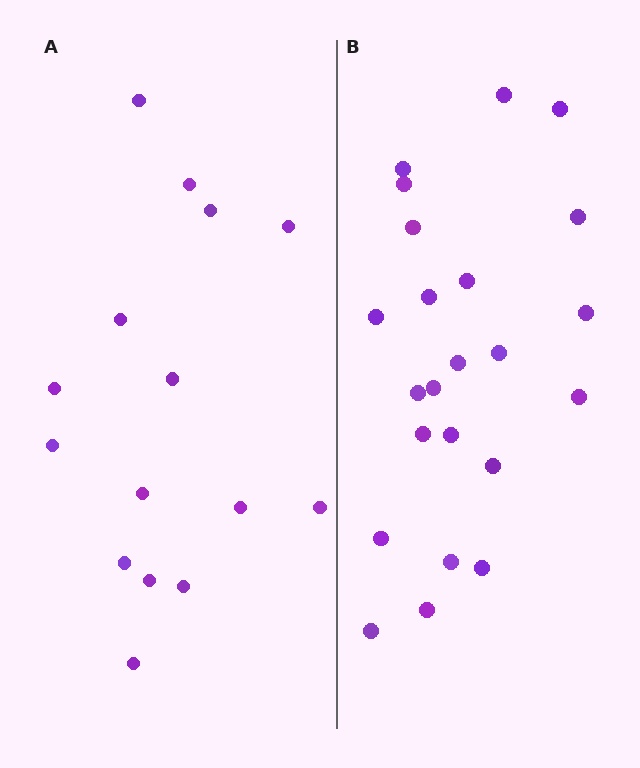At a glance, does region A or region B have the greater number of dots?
Region B (the right region) has more dots.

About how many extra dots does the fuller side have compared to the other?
Region B has roughly 8 or so more dots than region A.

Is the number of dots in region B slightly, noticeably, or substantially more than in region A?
Region B has substantially more. The ratio is roughly 1.5 to 1.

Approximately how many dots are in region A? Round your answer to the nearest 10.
About 20 dots. (The exact count is 15, which rounds to 20.)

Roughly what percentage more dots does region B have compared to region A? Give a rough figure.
About 55% more.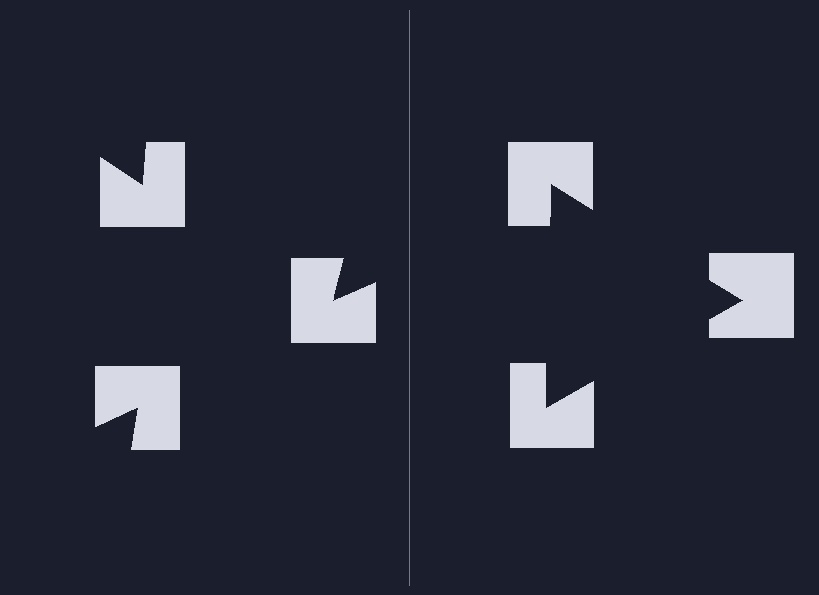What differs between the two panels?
The notched squares are positioned identically on both sides; only the wedge orientations differ. On the right they align to a triangle; on the left they are misaligned.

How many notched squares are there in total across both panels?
6 — 3 on each side.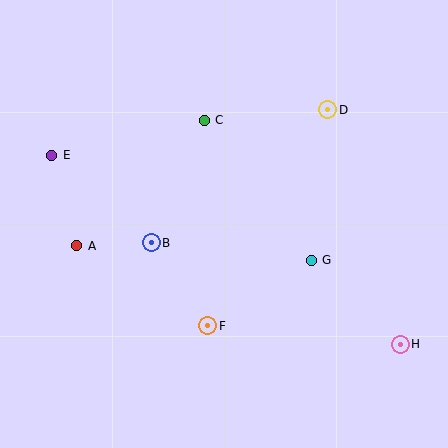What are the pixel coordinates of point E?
Point E is at (52, 155).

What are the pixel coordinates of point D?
Point D is at (328, 110).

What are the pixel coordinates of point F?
Point F is at (208, 326).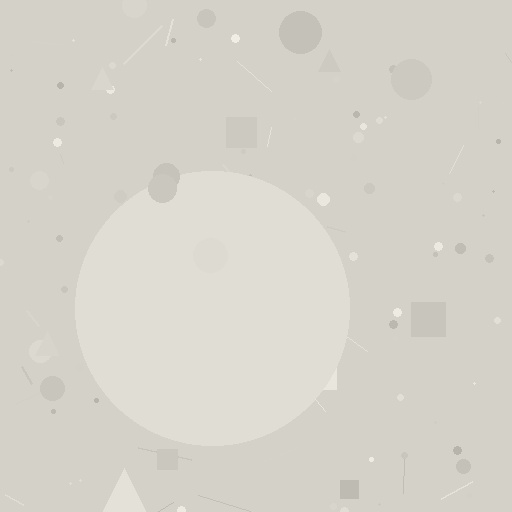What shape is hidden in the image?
A circle is hidden in the image.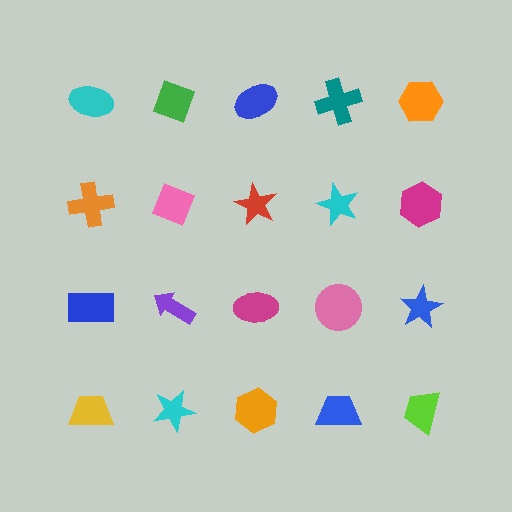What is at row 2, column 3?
A red star.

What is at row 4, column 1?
A yellow trapezoid.